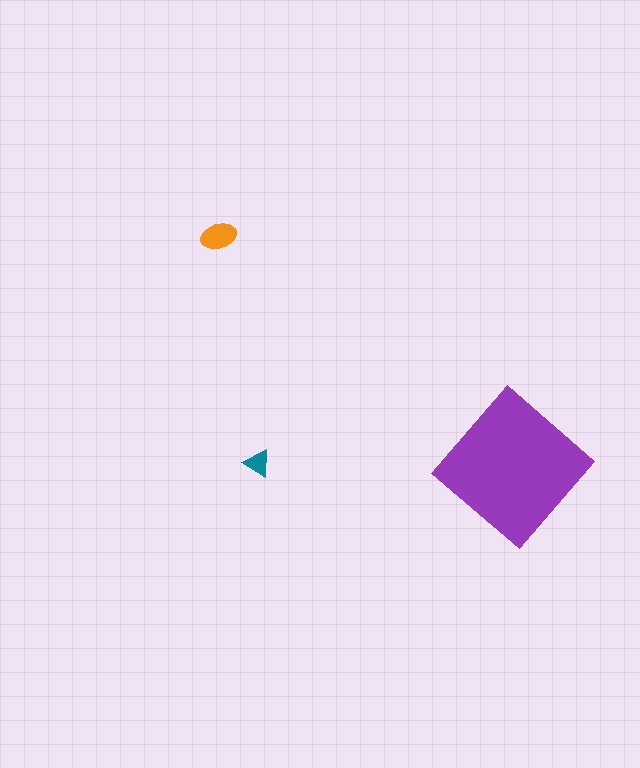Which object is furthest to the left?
The orange ellipse is leftmost.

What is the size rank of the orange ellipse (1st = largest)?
2nd.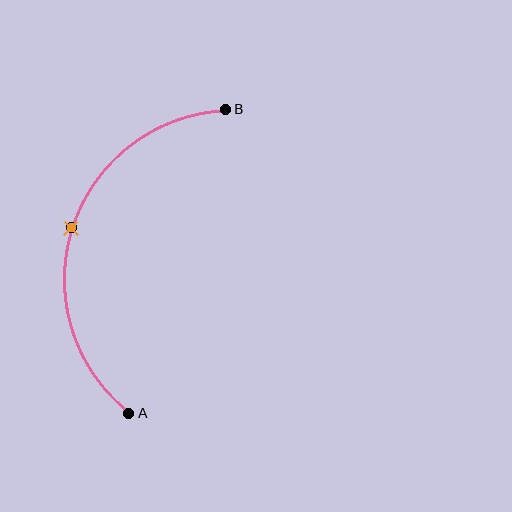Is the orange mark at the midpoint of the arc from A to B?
Yes. The orange mark lies on the arc at equal arc-length from both A and B — it is the arc midpoint.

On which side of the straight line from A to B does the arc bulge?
The arc bulges to the left of the straight line connecting A and B.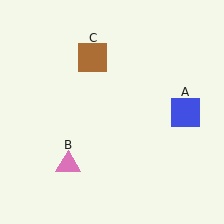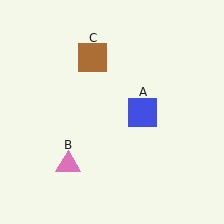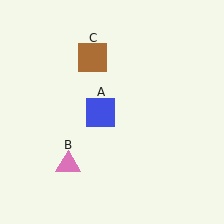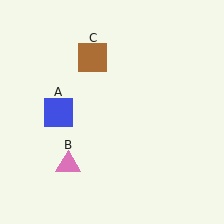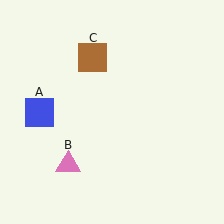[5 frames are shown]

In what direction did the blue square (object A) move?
The blue square (object A) moved left.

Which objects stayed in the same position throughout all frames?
Pink triangle (object B) and brown square (object C) remained stationary.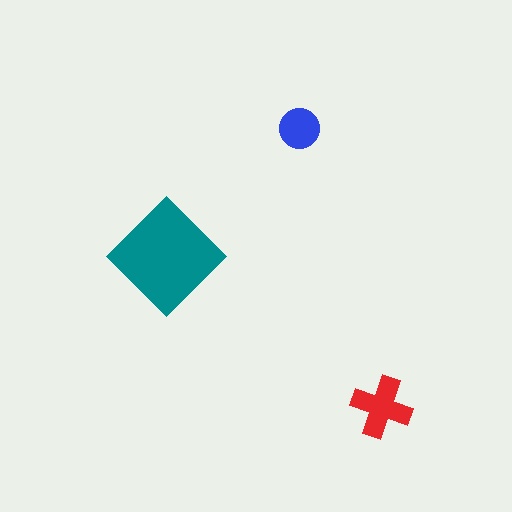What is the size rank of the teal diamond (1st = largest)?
1st.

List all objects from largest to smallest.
The teal diamond, the red cross, the blue circle.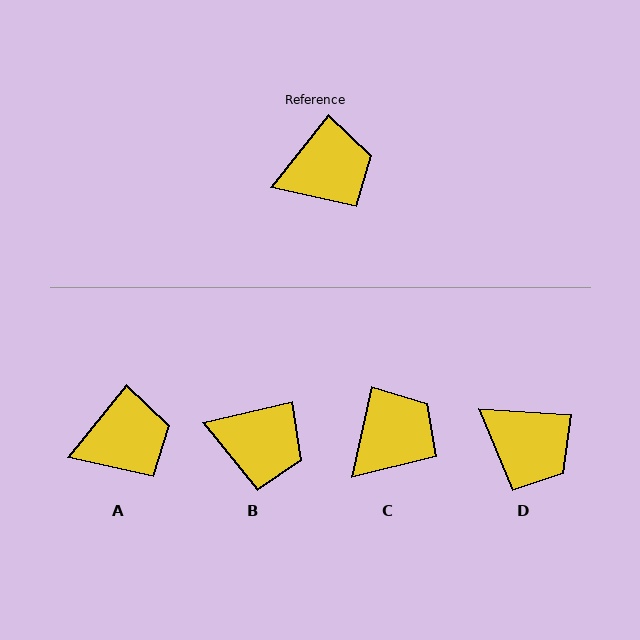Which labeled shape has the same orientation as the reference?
A.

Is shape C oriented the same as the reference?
No, it is off by about 26 degrees.